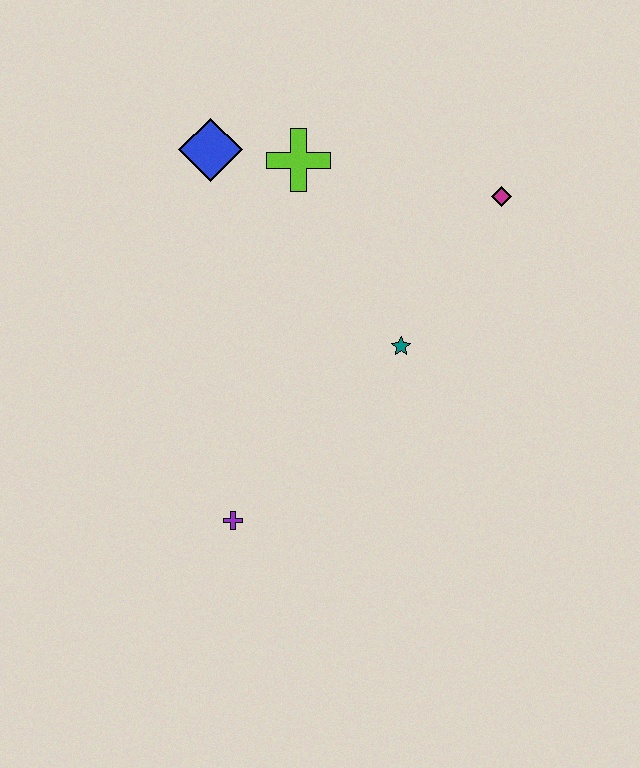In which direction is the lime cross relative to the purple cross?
The lime cross is above the purple cross.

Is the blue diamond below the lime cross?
No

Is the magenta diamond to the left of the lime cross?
No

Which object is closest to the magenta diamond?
The teal star is closest to the magenta diamond.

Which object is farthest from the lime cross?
The purple cross is farthest from the lime cross.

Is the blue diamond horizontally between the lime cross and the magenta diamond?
No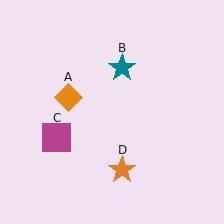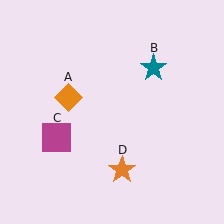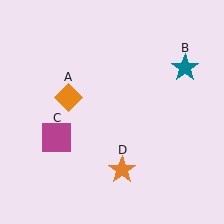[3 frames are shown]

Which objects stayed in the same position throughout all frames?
Orange diamond (object A) and magenta square (object C) and orange star (object D) remained stationary.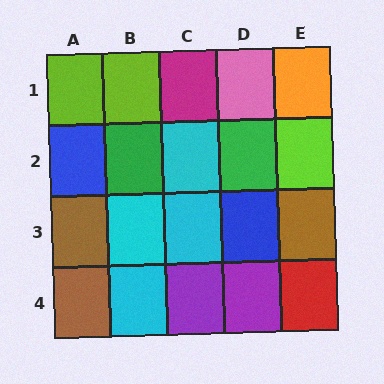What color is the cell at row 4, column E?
Red.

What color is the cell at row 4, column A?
Brown.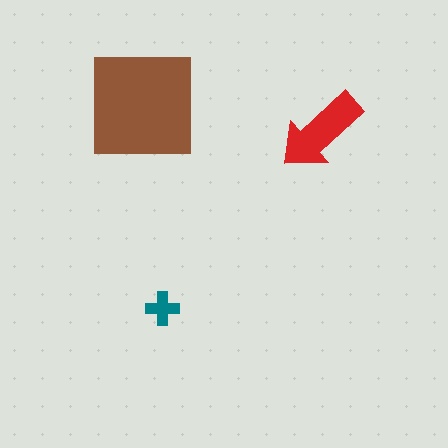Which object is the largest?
The brown square.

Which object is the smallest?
The teal cross.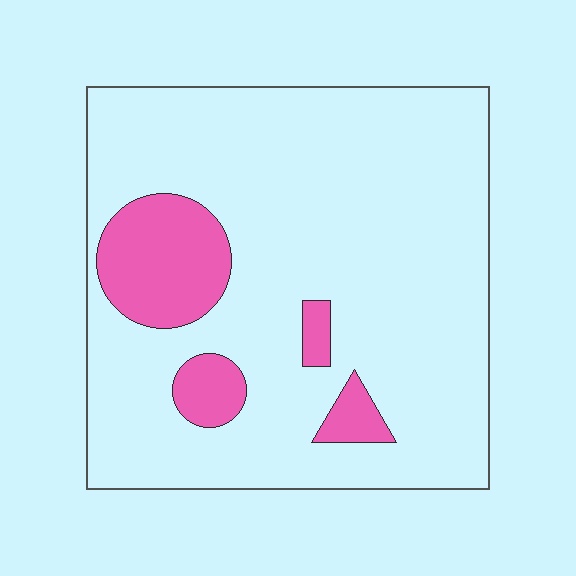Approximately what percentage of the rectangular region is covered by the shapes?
Approximately 15%.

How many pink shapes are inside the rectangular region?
4.